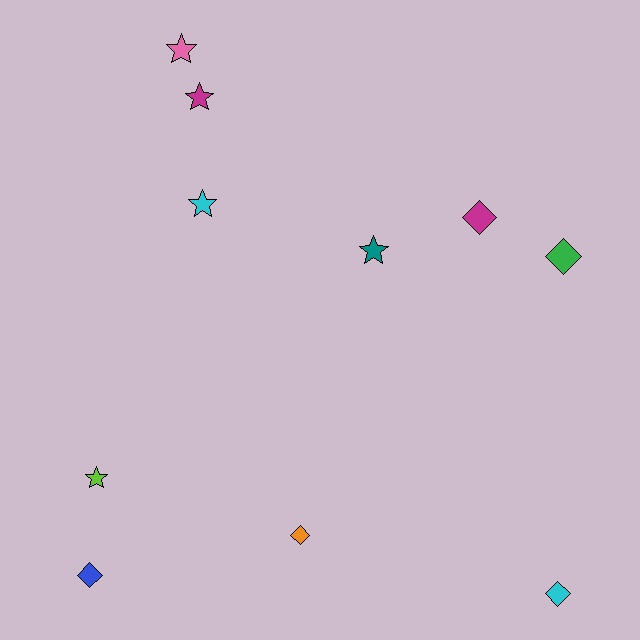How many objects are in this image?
There are 10 objects.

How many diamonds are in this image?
There are 5 diamonds.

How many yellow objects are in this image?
There are no yellow objects.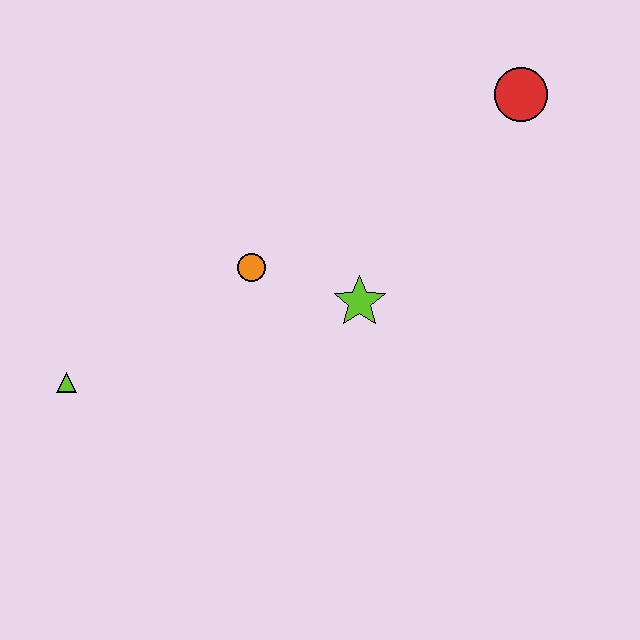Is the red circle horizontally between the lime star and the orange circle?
No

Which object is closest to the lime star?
The orange circle is closest to the lime star.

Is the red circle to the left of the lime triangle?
No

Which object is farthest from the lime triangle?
The red circle is farthest from the lime triangle.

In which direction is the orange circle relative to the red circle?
The orange circle is to the left of the red circle.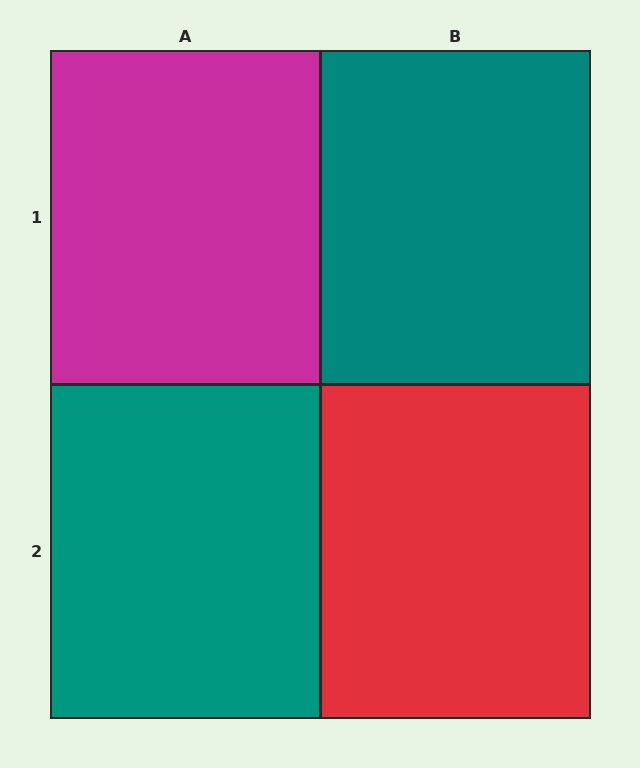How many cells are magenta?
1 cell is magenta.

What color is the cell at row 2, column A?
Teal.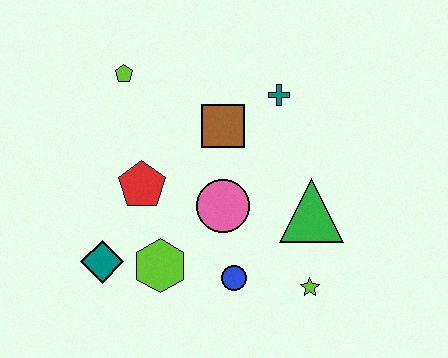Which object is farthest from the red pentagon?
The lime star is farthest from the red pentagon.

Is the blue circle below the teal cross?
Yes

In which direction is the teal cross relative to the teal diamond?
The teal cross is to the right of the teal diamond.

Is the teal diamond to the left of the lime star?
Yes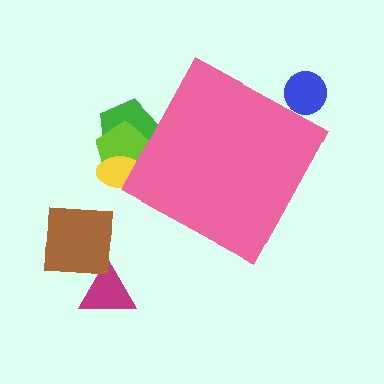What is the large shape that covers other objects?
A pink diamond.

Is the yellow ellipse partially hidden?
Yes, the yellow ellipse is partially hidden behind the pink diamond.